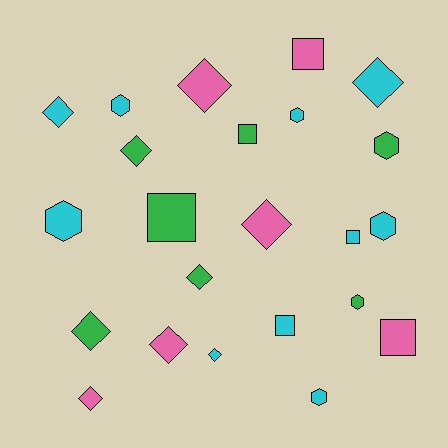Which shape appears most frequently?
Diamond, with 10 objects.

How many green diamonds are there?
There are 3 green diamonds.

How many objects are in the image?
There are 23 objects.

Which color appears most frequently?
Cyan, with 10 objects.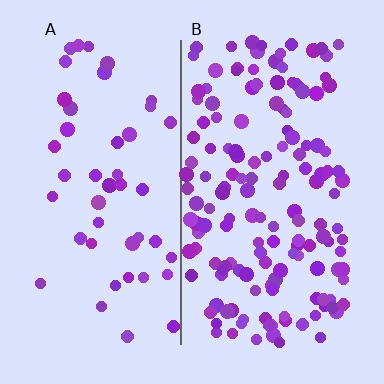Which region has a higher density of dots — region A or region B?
B (the right).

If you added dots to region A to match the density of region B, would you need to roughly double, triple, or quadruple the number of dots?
Approximately triple.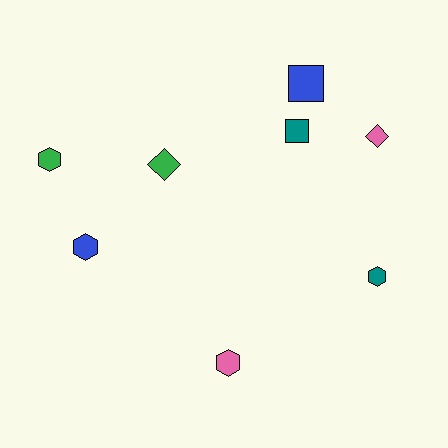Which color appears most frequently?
Blue, with 2 objects.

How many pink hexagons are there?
There is 1 pink hexagon.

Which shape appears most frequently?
Hexagon, with 4 objects.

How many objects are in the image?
There are 8 objects.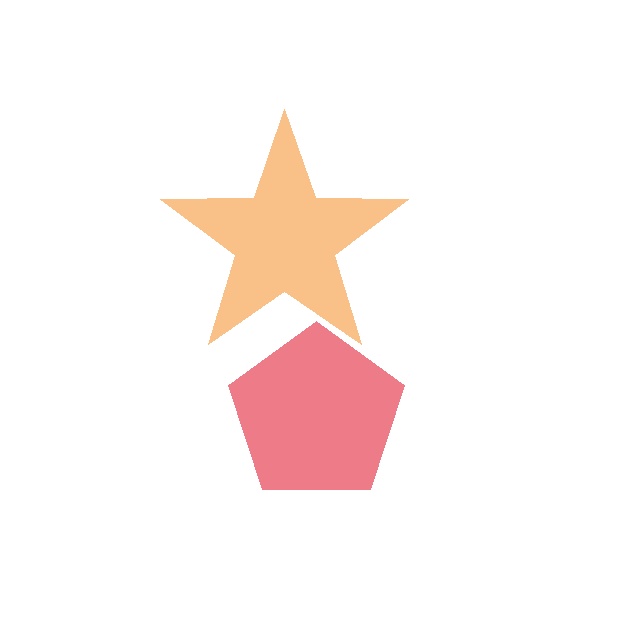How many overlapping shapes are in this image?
There are 2 overlapping shapes in the image.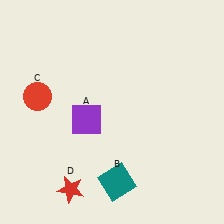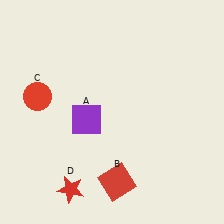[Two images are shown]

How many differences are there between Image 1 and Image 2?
There is 1 difference between the two images.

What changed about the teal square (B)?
In Image 1, B is teal. In Image 2, it changed to red.